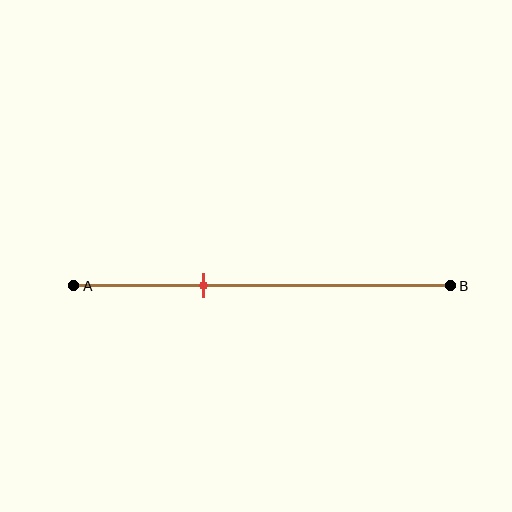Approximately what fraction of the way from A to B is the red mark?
The red mark is approximately 35% of the way from A to B.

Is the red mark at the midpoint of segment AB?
No, the mark is at about 35% from A, not at the 50% midpoint.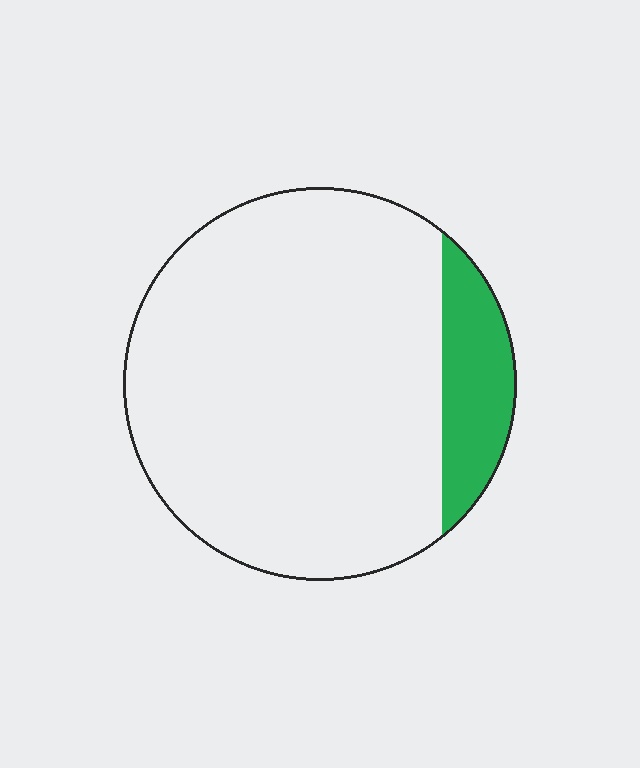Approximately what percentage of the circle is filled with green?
Approximately 15%.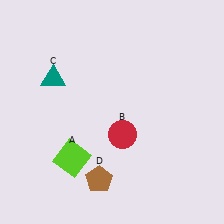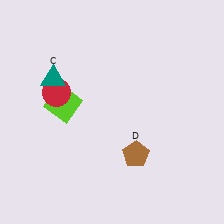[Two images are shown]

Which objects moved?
The objects that moved are: the lime square (A), the red circle (B), the brown pentagon (D).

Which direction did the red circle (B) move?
The red circle (B) moved left.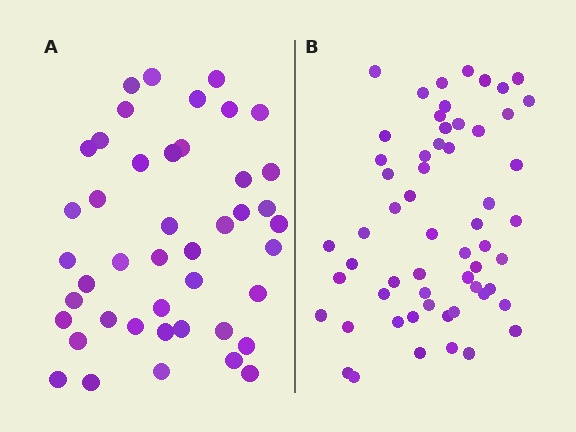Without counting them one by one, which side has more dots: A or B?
Region B (the right region) has more dots.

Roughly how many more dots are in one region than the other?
Region B has approximately 15 more dots than region A.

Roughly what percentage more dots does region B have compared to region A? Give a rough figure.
About 30% more.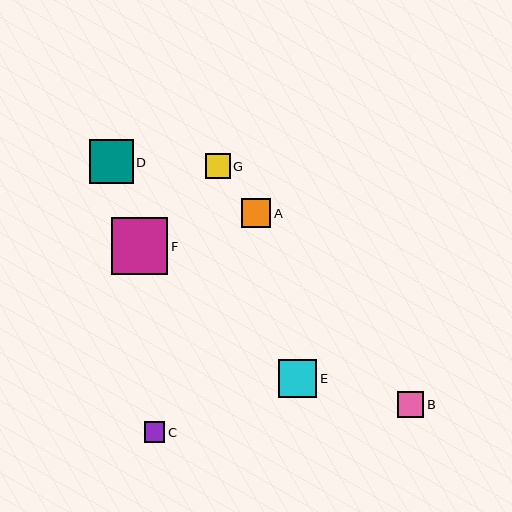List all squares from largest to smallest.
From largest to smallest: F, D, E, A, B, G, C.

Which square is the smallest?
Square C is the smallest with a size of approximately 20 pixels.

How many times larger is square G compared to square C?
Square G is approximately 1.2 times the size of square C.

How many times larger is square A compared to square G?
Square A is approximately 1.2 times the size of square G.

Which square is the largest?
Square F is the largest with a size of approximately 57 pixels.